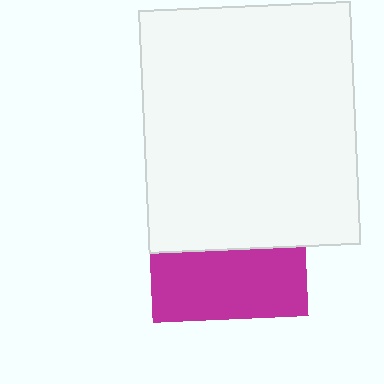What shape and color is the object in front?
The object in front is a white rectangle.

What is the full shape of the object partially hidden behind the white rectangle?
The partially hidden object is a magenta square.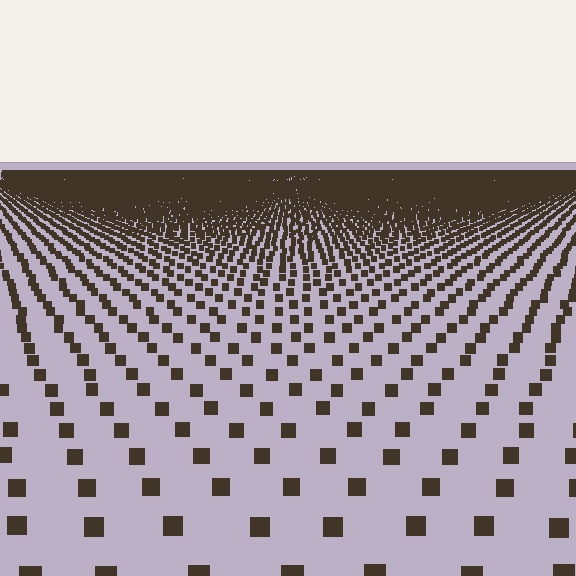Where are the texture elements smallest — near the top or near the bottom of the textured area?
Near the top.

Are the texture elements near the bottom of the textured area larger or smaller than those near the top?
Larger. Near the bottom, elements are closer to the viewer and appear at a bigger on-screen size.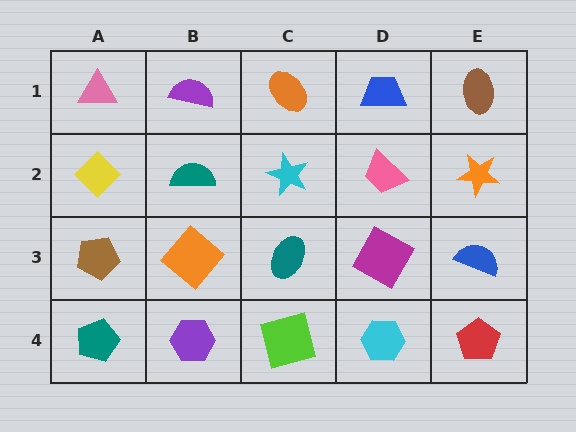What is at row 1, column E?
A brown ellipse.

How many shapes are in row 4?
5 shapes.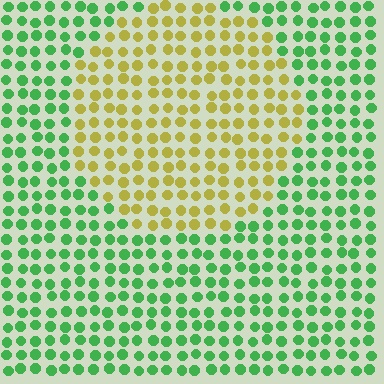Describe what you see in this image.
The image is filled with small green elements in a uniform arrangement. A circle-shaped region is visible where the elements are tinted to a slightly different hue, forming a subtle color boundary.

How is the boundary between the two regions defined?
The boundary is defined purely by a slight shift in hue (about 68 degrees). Spacing, size, and orientation are identical on both sides.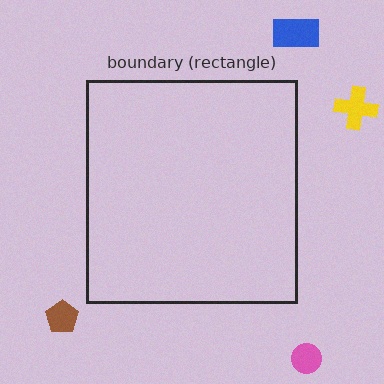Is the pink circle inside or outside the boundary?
Outside.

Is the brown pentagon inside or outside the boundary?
Outside.